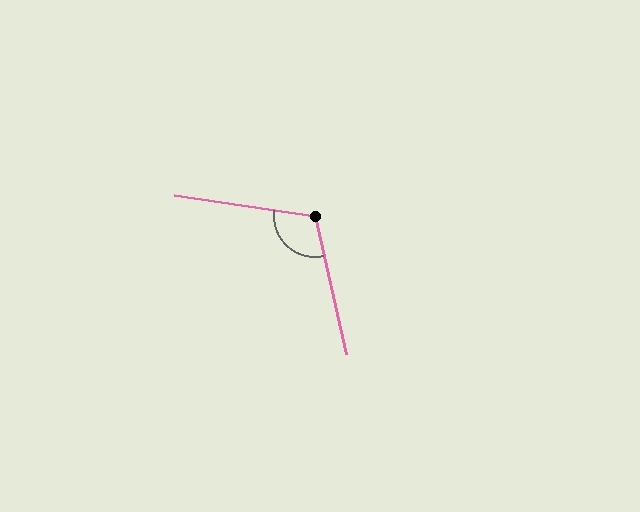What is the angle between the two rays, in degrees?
Approximately 111 degrees.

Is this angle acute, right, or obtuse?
It is obtuse.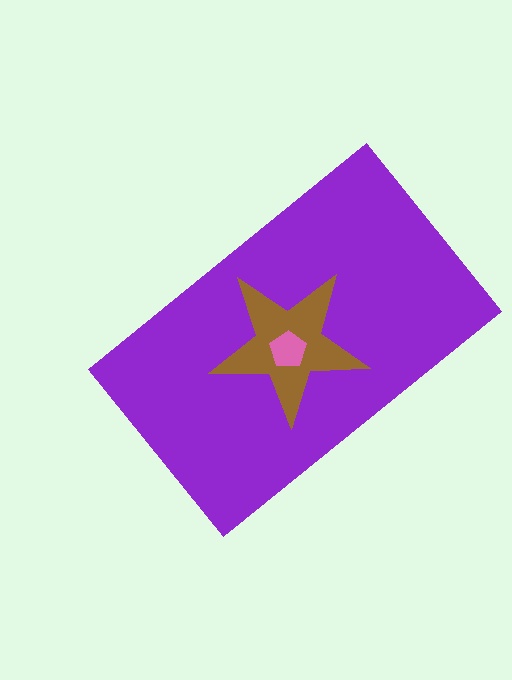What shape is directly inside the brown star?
The pink pentagon.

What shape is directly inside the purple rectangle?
The brown star.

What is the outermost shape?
The purple rectangle.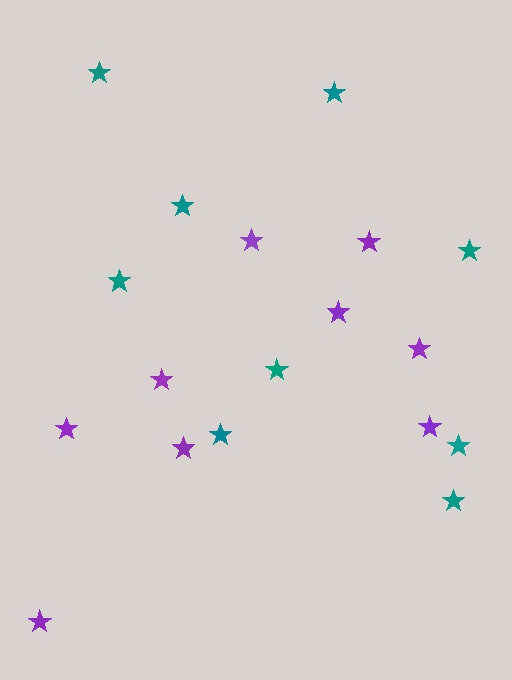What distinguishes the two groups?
There are 2 groups: one group of purple stars (9) and one group of teal stars (9).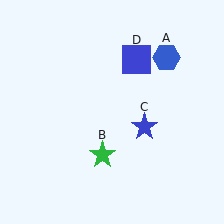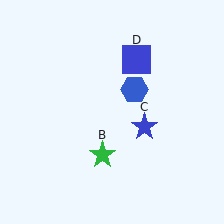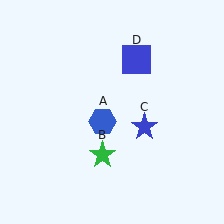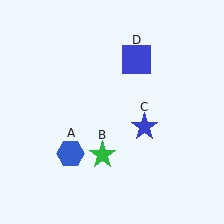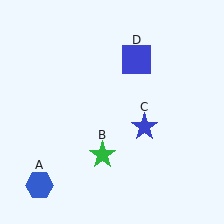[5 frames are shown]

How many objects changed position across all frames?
1 object changed position: blue hexagon (object A).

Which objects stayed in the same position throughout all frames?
Green star (object B) and blue star (object C) and blue square (object D) remained stationary.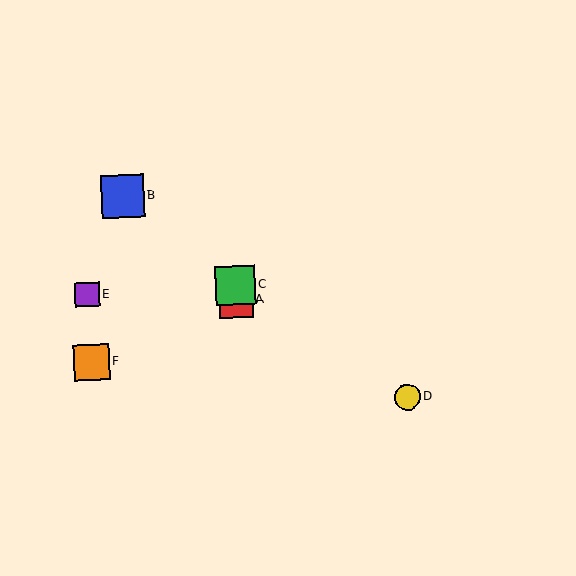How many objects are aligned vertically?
2 objects (A, C) are aligned vertically.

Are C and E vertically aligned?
No, C is at x≈235 and E is at x≈87.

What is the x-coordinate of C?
Object C is at x≈235.